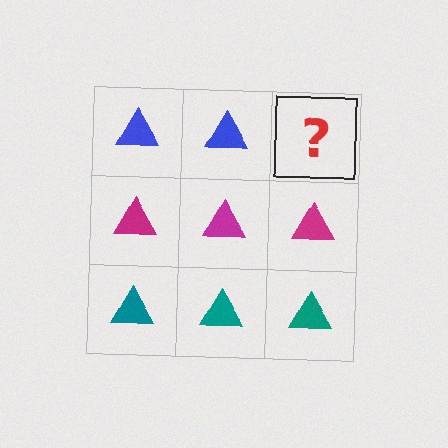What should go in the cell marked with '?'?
The missing cell should contain a blue triangle.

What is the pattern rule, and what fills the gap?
The rule is that each row has a consistent color. The gap should be filled with a blue triangle.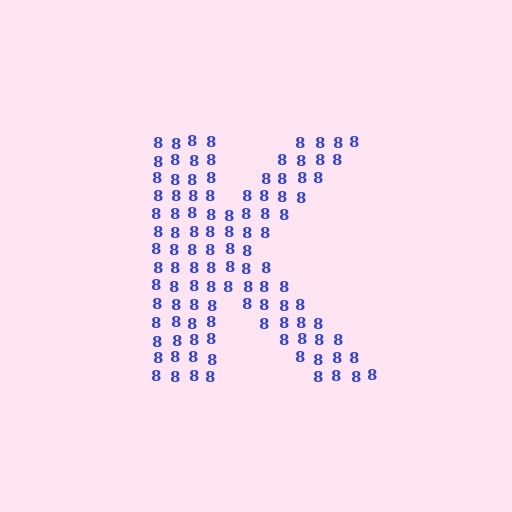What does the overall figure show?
The overall figure shows the letter K.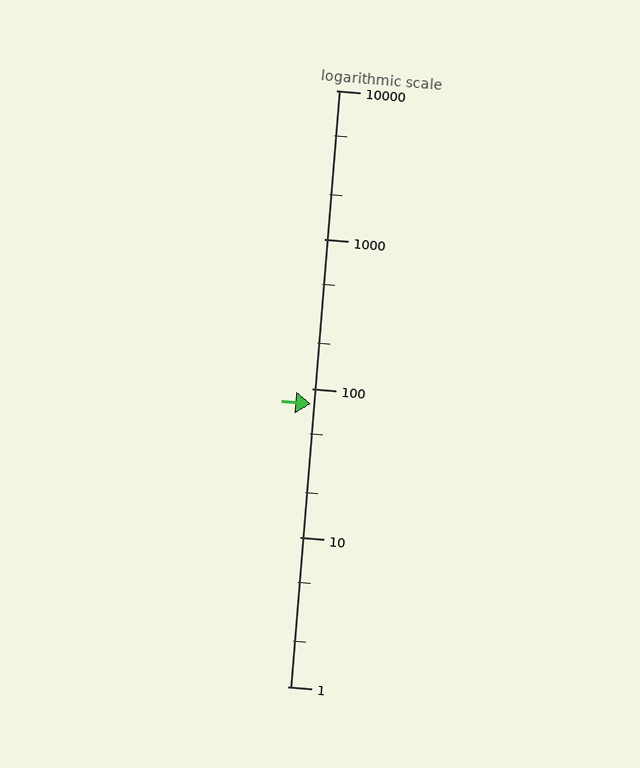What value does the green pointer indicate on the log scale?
The pointer indicates approximately 79.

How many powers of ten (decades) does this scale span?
The scale spans 4 decades, from 1 to 10000.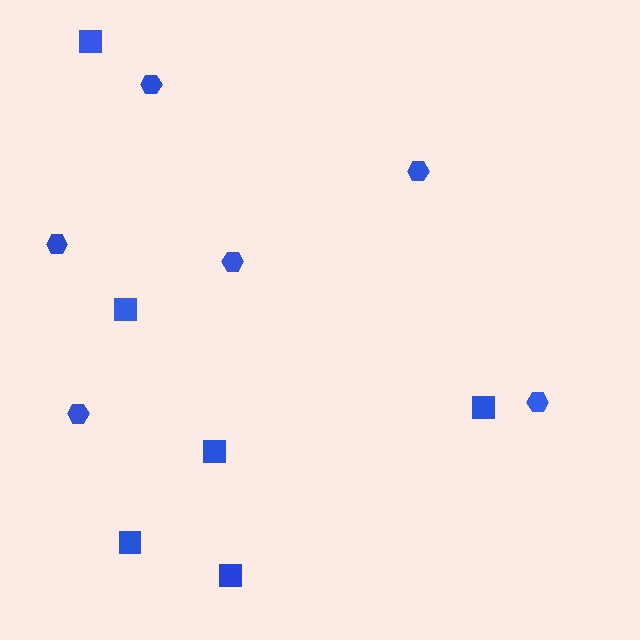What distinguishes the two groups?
There are 2 groups: one group of squares (6) and one group of hexagons (6).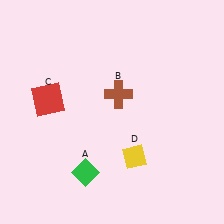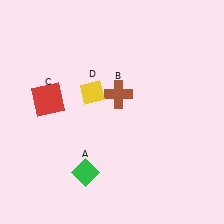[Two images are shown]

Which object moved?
The yellow diamond (D) moved up.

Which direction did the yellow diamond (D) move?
The yellow diamond (D) moved up.